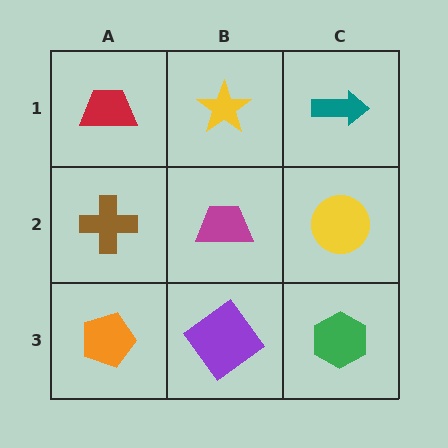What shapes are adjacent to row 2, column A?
A red trapezoid (row 1, column A), an orange pentagon (row 3, column A), a magenta trapezoid (row 2, column B).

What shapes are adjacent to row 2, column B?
A yellow star (row 1, column B), a purple diamond (row 3, column B), a brown cross (row 2, column A), a yellow circle (row 2, column C).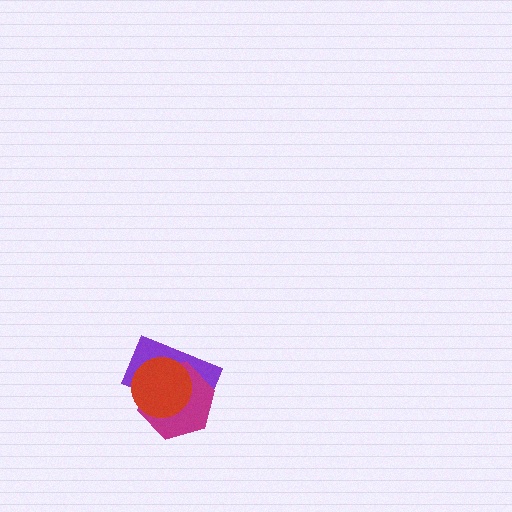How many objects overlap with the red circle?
2 objects overlap with the red circle.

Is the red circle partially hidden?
No, no other shape covers it.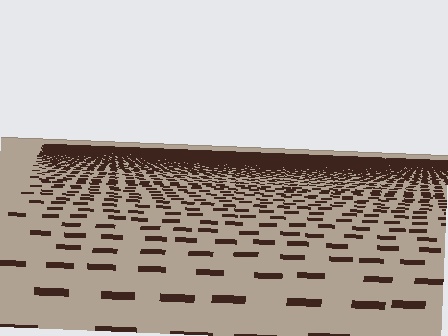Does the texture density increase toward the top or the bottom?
Density increases toward the top.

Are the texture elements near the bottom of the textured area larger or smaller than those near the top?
Larger. Near the bottom, elements are closer to the viewer and appear at a bigger on-screen size.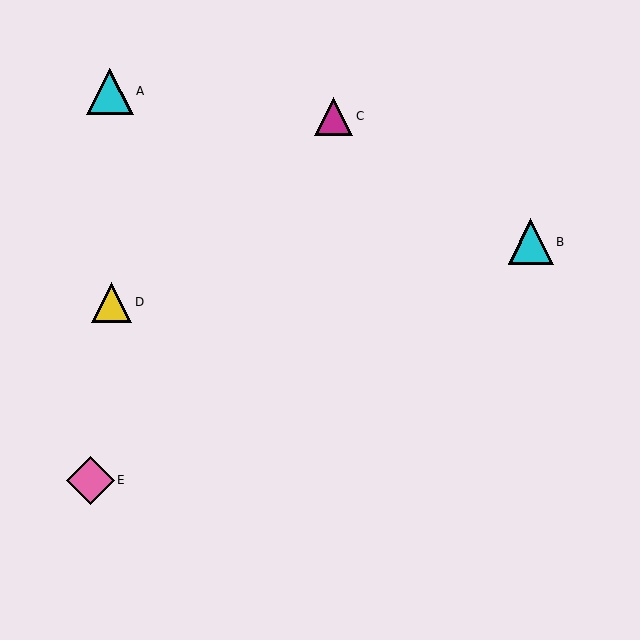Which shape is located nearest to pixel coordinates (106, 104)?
The cyan triangle (labeled A) at (110, 91) is nearest to that location.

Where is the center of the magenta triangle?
The center of the magenta triangle is at (334, 116).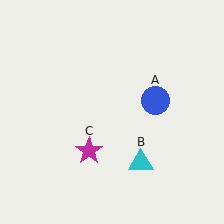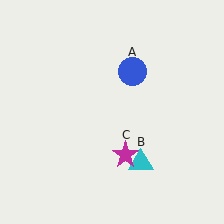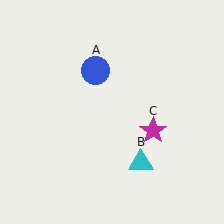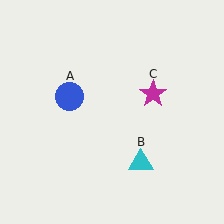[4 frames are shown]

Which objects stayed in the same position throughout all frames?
Cyan triangle (object B) remained stationary.